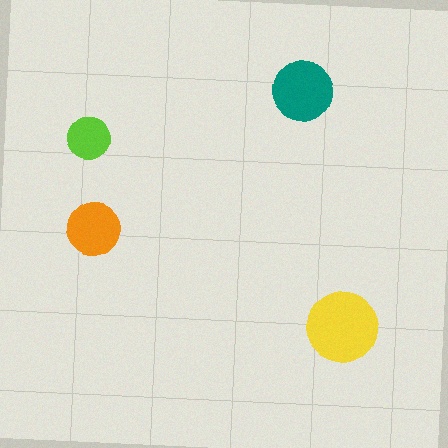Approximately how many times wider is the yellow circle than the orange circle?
About 1.5 times wider.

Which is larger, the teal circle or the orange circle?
The teal one.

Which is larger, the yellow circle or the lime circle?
The yellow one.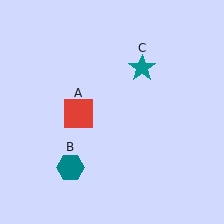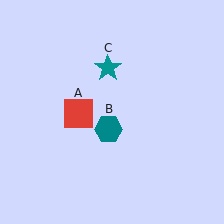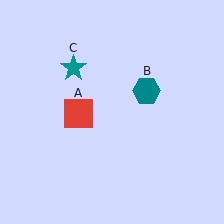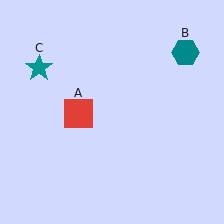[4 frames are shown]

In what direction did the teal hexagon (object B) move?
The teal hexagon (object B) moved up and to the right.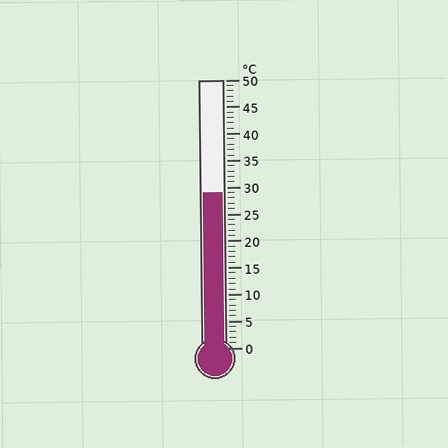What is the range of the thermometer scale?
The thermometer scale ranges from 0°C to 50°C.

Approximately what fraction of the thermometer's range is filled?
The thermometer is filled to approximately 60% of its range.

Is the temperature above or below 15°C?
The temperature is above 15°C.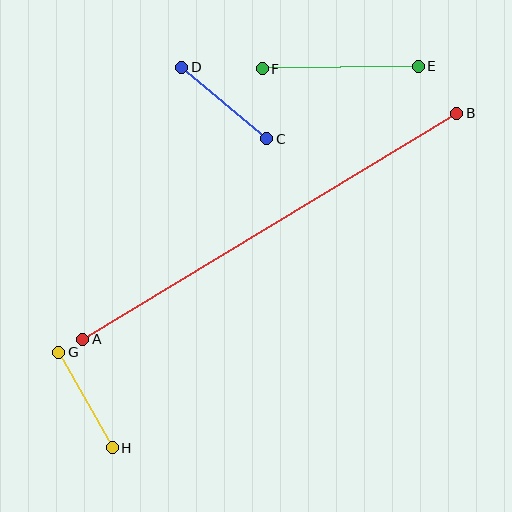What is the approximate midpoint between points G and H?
The midpoint is at approximately (86, 400) pixels.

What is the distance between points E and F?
The distance is approximately 156 pixels.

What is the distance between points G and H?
The distance is approximately 109 pixels.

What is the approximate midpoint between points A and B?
The midpoint is at approximately (270, 226) pixels.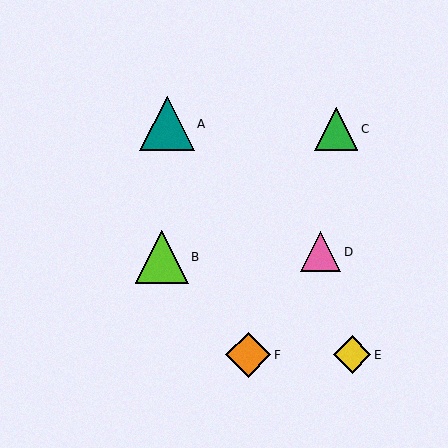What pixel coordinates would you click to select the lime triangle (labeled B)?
Click at (162, 257) to select the lime triangle B.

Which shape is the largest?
The teal triangle (labeled A) is the largest.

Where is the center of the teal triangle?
The center of the teal triangle is at (167, 124).